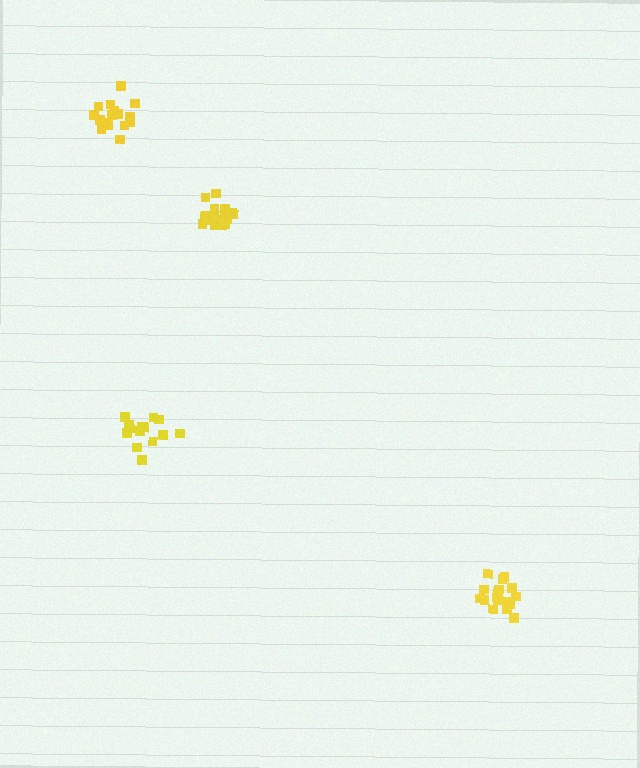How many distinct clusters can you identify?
There are 4 distinct clusters.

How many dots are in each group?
Group 1: 19 dots, Group 2: 17 dots, Group 3: 15 dots, Group 4: 16 dots (67 total).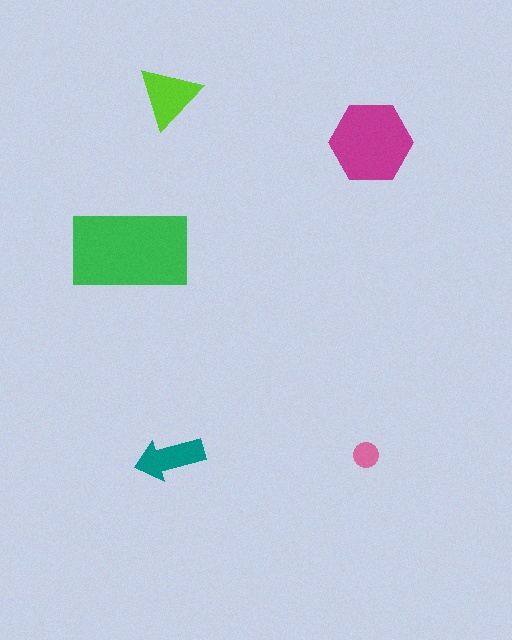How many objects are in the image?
There are 5 objects in the image.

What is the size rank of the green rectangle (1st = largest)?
1st.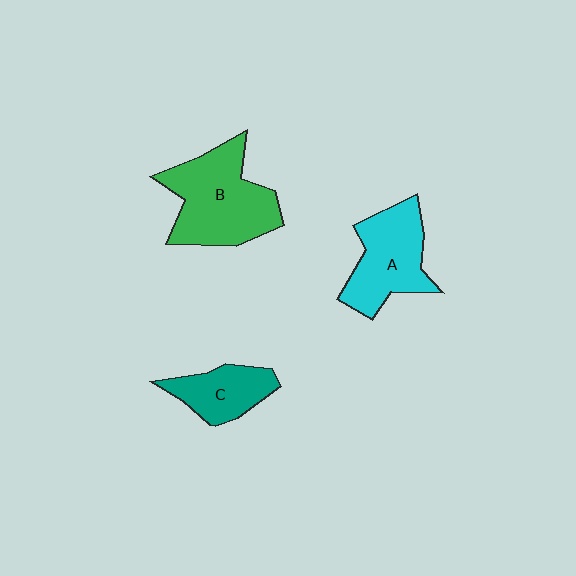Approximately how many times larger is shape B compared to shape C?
Approximately 1.9 times.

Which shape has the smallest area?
Shape C (teal).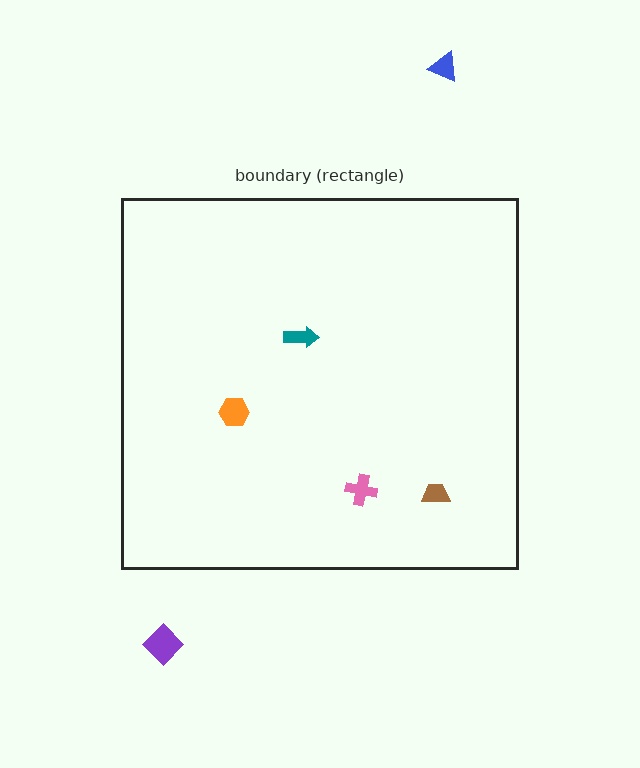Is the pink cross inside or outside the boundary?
Inside.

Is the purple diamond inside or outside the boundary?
Outside.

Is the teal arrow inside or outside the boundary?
Inside.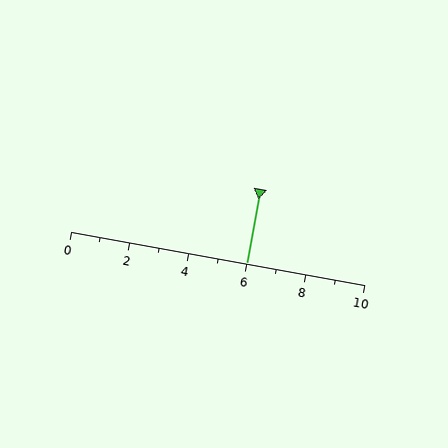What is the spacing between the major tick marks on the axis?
The major ticks are spaced 2 apart.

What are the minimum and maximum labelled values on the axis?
The axis runs from 0 to 10.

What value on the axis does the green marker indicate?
The marker indicates approximately 6.